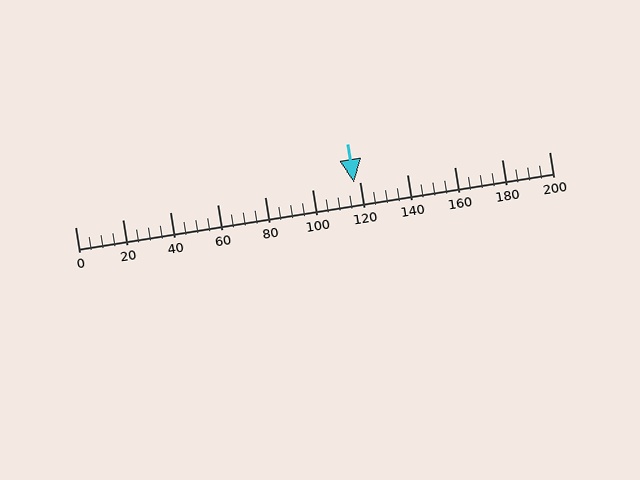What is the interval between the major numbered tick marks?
The major tick marks are spaced 20 units apart.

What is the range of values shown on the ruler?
The ruler shows values from 0 to 200.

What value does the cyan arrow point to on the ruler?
The cyan arrow points to approximately 118.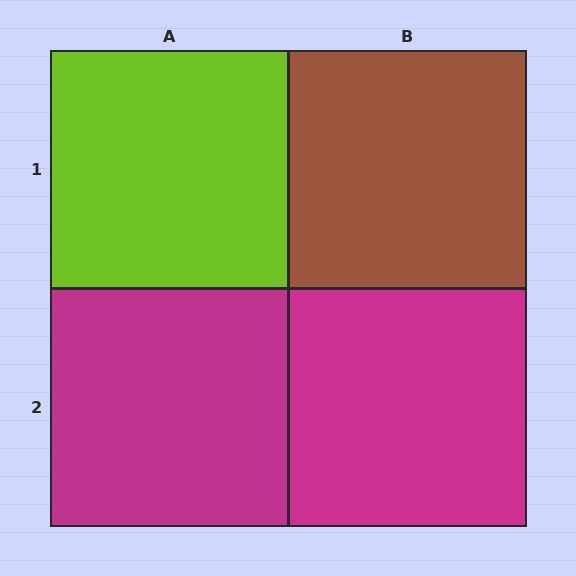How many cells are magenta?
2 cells are magenta.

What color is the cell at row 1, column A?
Lime.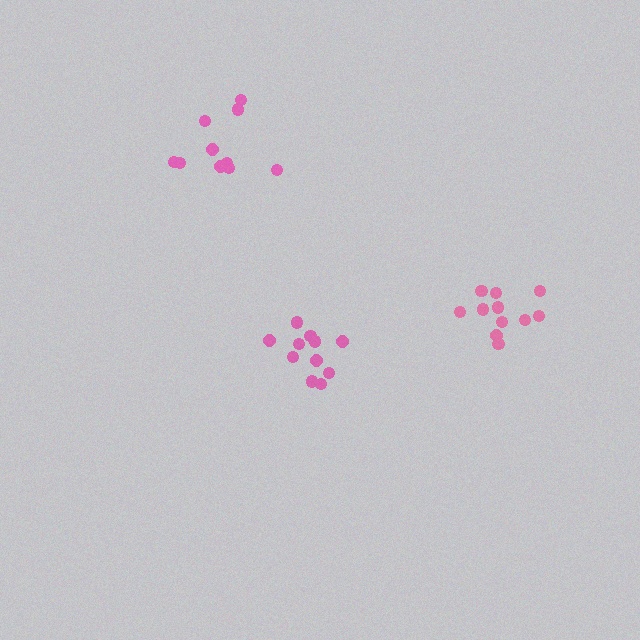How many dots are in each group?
Group 1: 10 dots, Group 2: 11 dots, Group 3: 11 dots (32 total).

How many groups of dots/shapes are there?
There are 3 groups.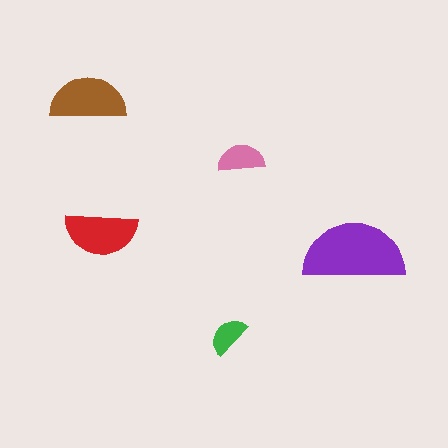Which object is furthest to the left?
The brown semicircle is leftmost.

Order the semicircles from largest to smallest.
the purple one, the brown one, the red one, the pink one, the green one.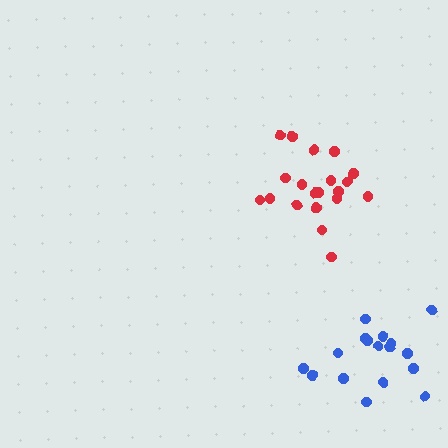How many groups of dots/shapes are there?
There are 2 groups.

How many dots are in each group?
Group 1: 20 dots, Group 2: 17 dots (37 total).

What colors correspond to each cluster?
The clusters are colored: red, blue.